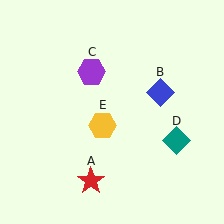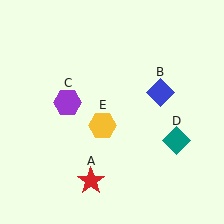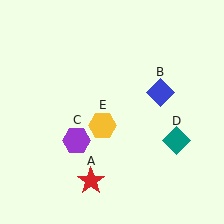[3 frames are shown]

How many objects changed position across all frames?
1 object changed position: purple hexagon (object C).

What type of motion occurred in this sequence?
The purple hexagon (object C) rotated counterclockwise around the center of the scene.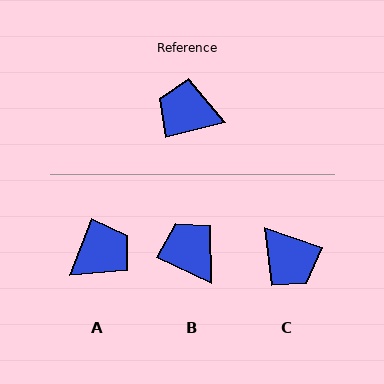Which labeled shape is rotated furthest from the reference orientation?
C, about 147 degrees away.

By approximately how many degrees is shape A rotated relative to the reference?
Approximately 125 degrees clockwise.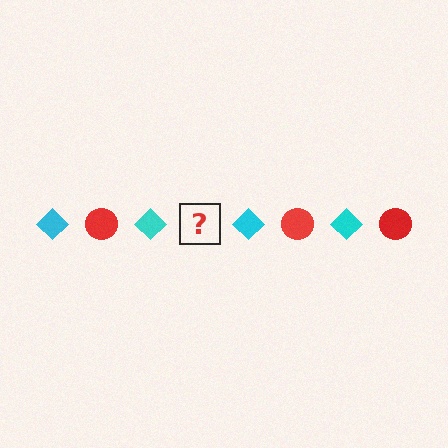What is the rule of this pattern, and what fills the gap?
The rule is that the pattern alternates between cyan diamond and red circle. The gap should be filled with a red circle.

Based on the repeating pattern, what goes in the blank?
The blank should be a red circle.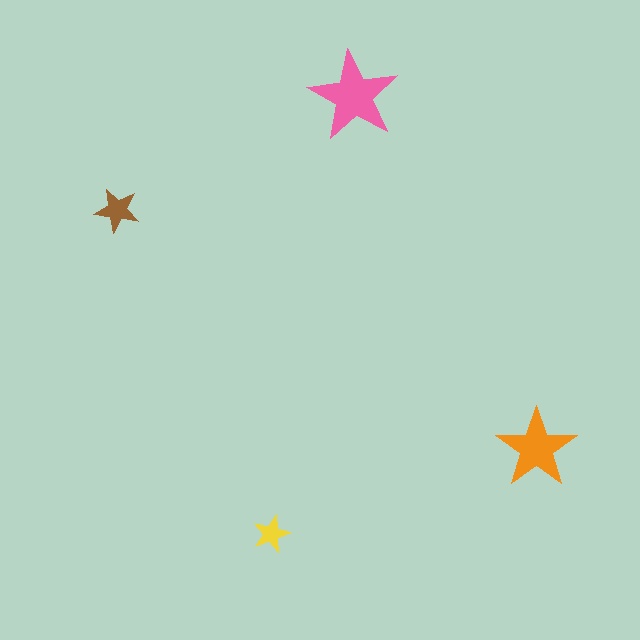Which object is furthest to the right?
The orange star is rightmost.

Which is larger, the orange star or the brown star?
The orange one.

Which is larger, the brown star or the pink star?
The pink one.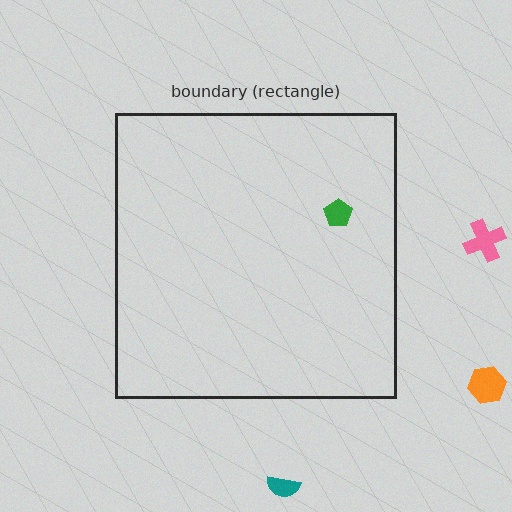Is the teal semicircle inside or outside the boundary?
Outside.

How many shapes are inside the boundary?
1 inside, 3 outside.